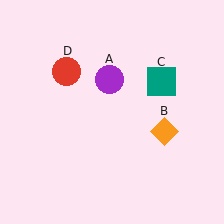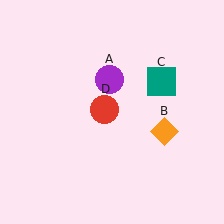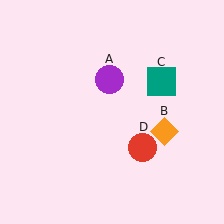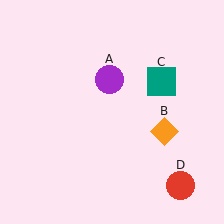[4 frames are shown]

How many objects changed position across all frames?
1 object changed position: red circle (object D).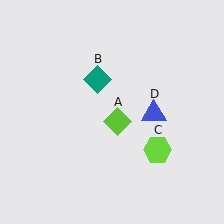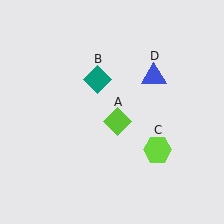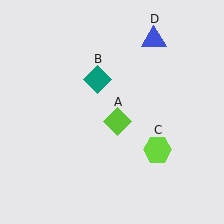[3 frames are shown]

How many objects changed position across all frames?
1 object changed position: blue triangle (object D).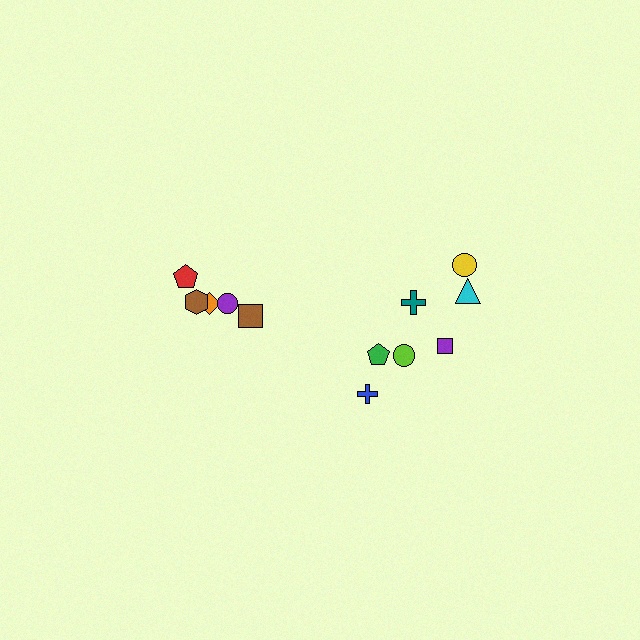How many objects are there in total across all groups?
There are 12 objects.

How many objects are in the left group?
There are 5 objects.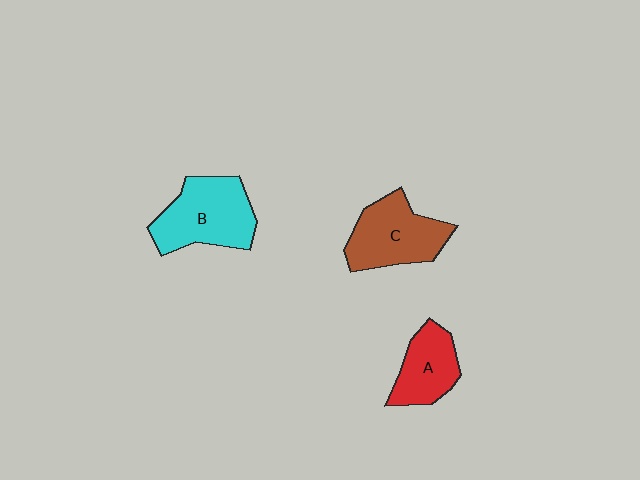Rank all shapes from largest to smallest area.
From largest to smallest: B (cyan), C (brown), A (red).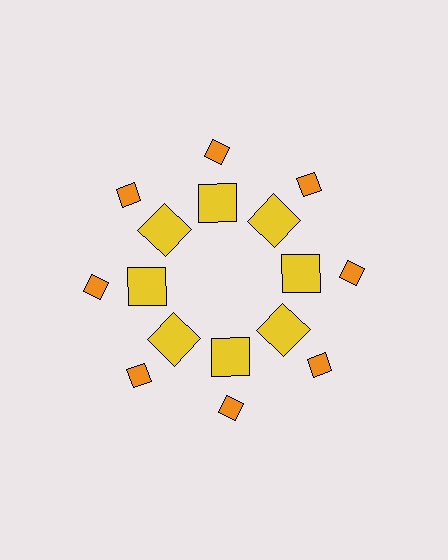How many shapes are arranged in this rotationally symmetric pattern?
There are 16 shapes, arranged in 8 groups of 2.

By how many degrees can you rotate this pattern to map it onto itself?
The pattern maps onto itself every 45 degrees of rotation.